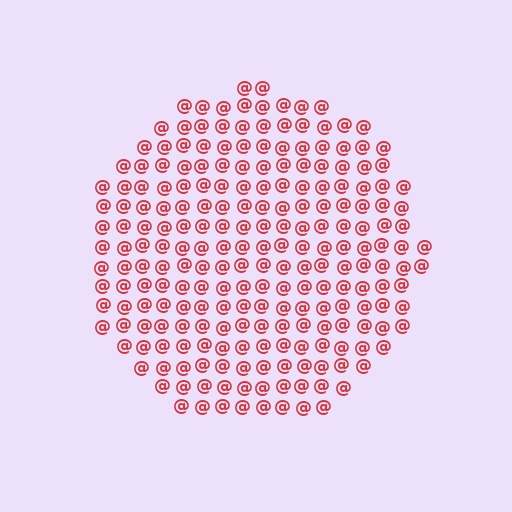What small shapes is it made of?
It is made of small at signs.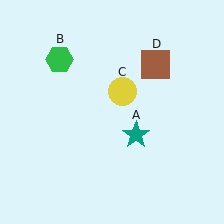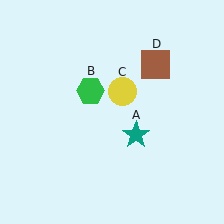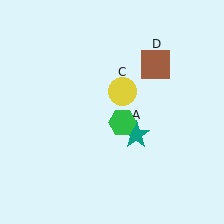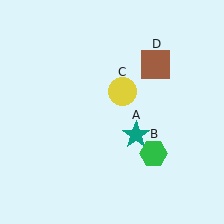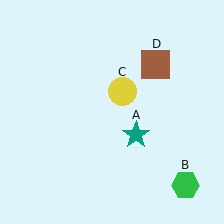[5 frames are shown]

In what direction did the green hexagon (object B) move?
The green hexagon (object B) moved down and to the right.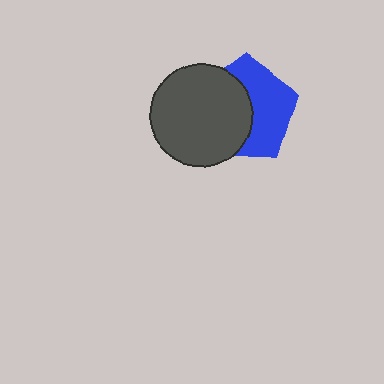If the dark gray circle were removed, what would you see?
You would see the complete blue pentagon.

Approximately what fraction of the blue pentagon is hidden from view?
Roughly 50% of the blue pentagon is hidden behind the dark gray circle.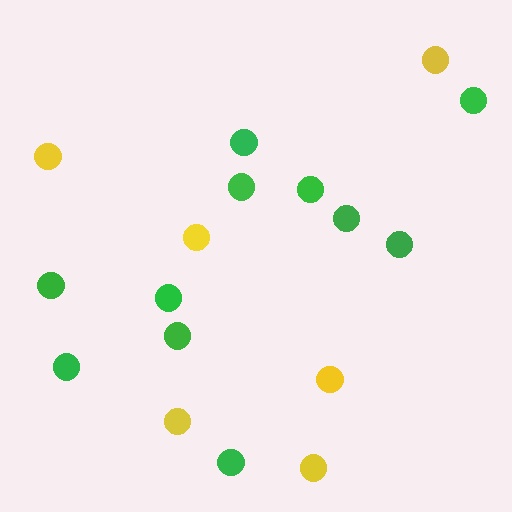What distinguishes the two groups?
There are 2 groups: one group of yellow circles (6) and one group of green circles (11).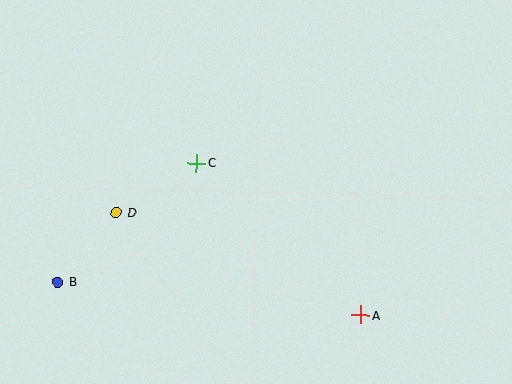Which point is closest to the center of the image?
Point C at (196, 163) is closest to the center.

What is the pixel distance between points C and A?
The distance between C and A is 224 pixels.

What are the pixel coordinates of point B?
Point B is at (58, 282).